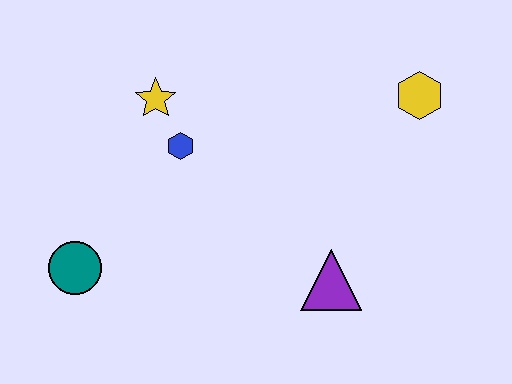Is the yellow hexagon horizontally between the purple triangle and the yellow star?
No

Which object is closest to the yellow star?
The blue hexagon is closest to the yellow star.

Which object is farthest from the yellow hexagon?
The teal circle is farthest from the yellow hexagon.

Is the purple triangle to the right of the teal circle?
Yes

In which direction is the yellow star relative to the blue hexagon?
The yellow star is above the blue hexagon.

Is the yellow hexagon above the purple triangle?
Yes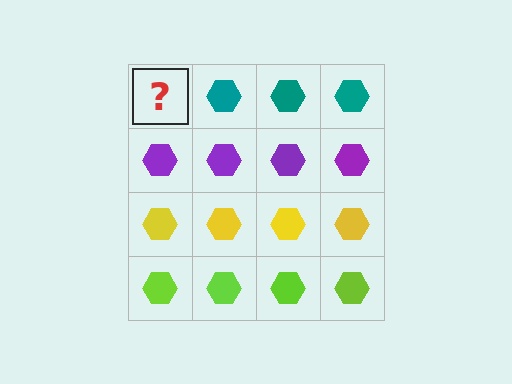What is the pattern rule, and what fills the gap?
The rule is that each row has a consistent color. The gap should be filled with a teal hexagon.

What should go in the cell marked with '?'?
The missing cell should contain a teal hexagon.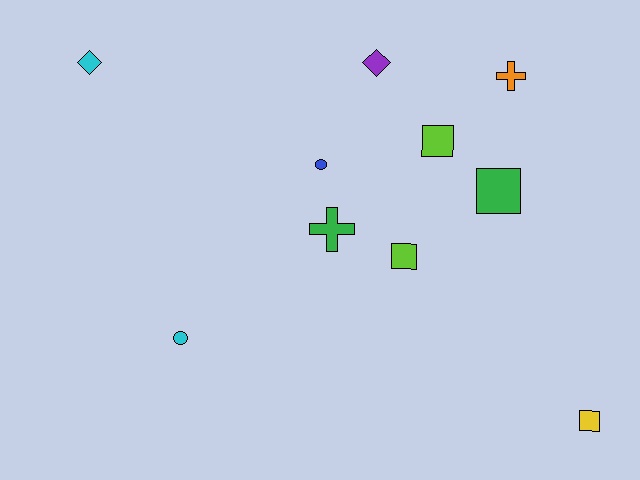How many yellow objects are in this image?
There is 1 yellow object.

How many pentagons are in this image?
There are no pentagons.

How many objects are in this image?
There are 10 objects.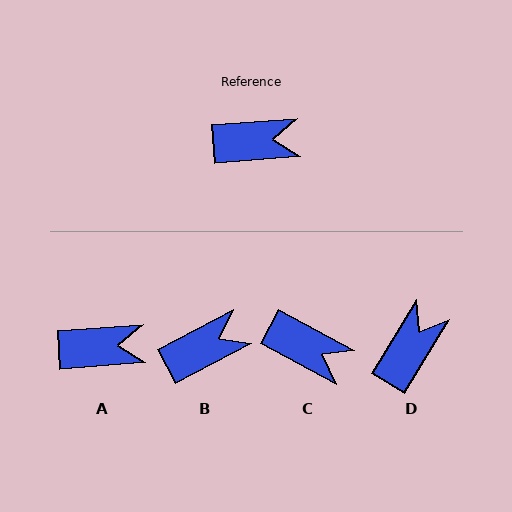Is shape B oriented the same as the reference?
No, it is off by about 24 degrees.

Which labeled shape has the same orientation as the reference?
A.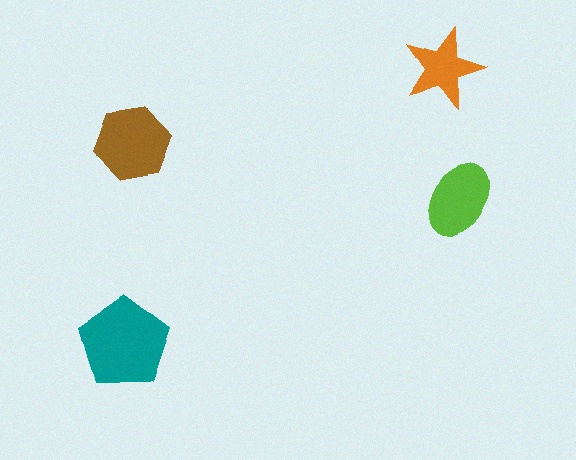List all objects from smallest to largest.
The orange star, the lime ellipse, the brown hexagon, the teal pentagon.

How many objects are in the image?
There are 4 objects in the image.